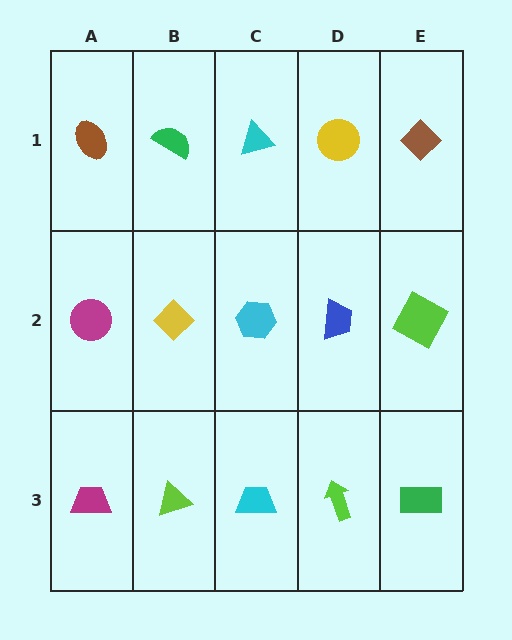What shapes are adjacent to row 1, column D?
A blue trapezoid (row 2, column D), a cyan triangle (row 1, column C), a brown diamond (row 1, column E).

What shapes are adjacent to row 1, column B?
A yellow diamond (row 2, column B), a brown ellipse (row 1, column A), a cyan triangle (row 1, column C).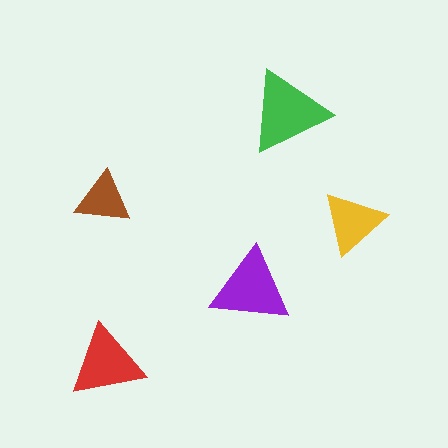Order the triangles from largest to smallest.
the green one, the purple one, the red one, the yellow one, the brown one.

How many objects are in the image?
There are 5 objects in the image.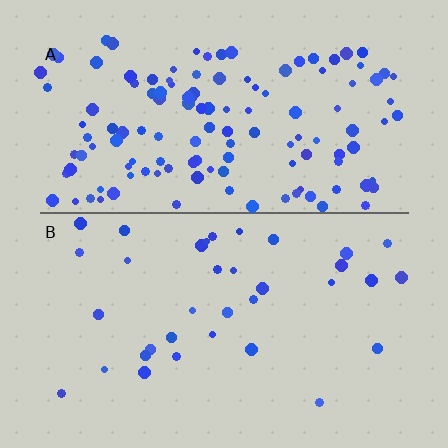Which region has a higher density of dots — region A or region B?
A (the top).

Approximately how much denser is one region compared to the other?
Approximately 3.8× — region A over region B.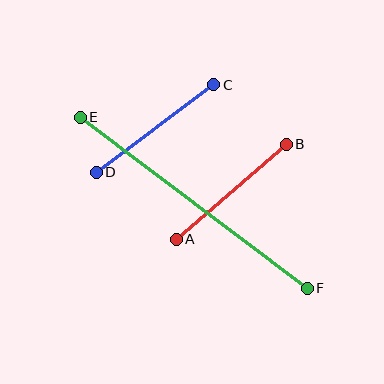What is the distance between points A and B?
The distance is approximately 145 pixels.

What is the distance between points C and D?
The distance is approximately 146 pixels.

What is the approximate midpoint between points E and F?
The midpoint is at approximately (194, 203) pixels.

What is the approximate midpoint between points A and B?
The midpoint is at approximately (231, 192) pixels.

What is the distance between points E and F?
The distance is approximately 284 pixels.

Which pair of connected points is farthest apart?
Points E and F are farthest apart.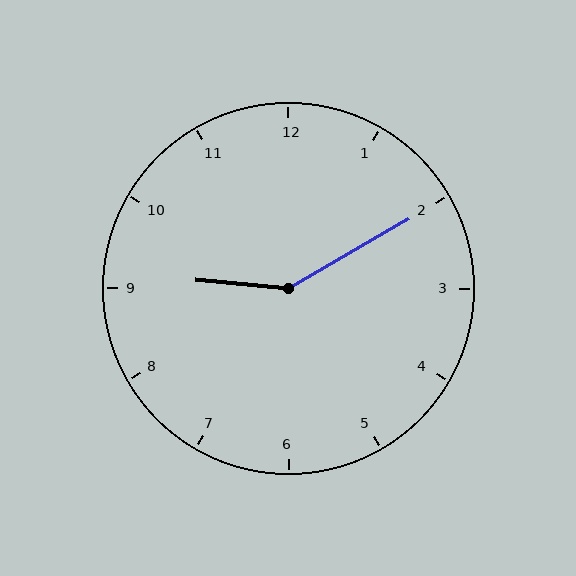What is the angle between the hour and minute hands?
Approximately 145 degrees.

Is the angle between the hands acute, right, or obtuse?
It is obtuse.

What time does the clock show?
9:10.